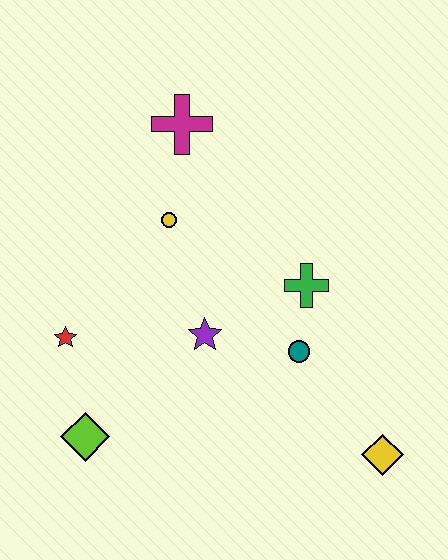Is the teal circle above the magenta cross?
No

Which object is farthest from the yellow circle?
The yellow diamond is farthest from the yellow circle.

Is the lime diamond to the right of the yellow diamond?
No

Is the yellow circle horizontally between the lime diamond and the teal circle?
Yes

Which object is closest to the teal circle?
The green cross is closest to the teal circle.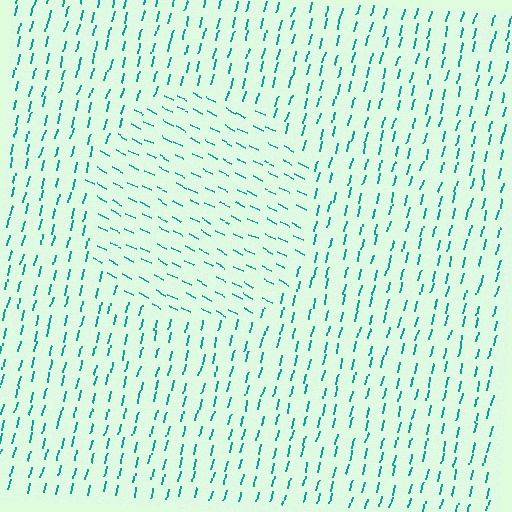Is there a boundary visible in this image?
Yes, there is a texture boundary formed by a change in line orientation.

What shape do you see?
I see a circle.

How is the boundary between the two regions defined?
The boundary is defined purely by a change in line orientation (approximately 76 degrees difference). All lines are the same color and thickness.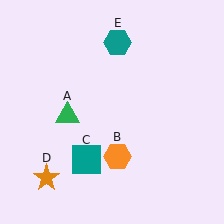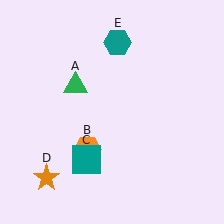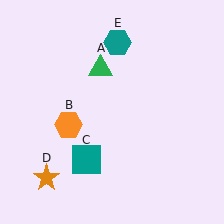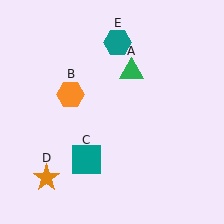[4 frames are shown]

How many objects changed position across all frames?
2 objects changed position: green triangle (object A), orange hexagon (object B).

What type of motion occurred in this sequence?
The green triangle (object A), orange hexagon (object B) rotated clockwise around the center of the scene.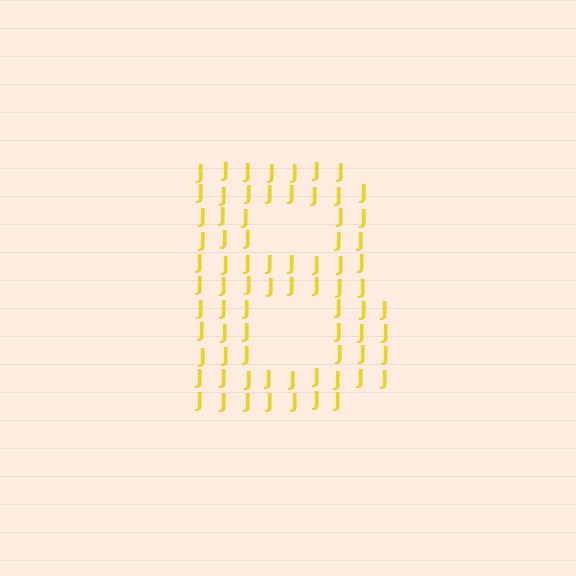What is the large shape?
The large shape is the letter B.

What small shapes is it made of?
It is made of small letter J's.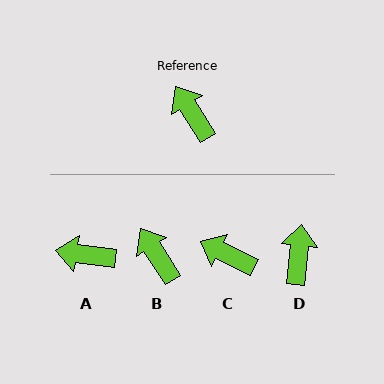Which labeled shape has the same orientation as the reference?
B.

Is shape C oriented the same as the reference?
No, it is off by about 32 degrees.